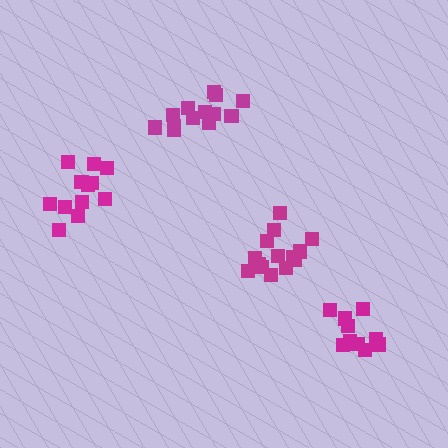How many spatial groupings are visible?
There are 4 spatial groupings.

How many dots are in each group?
Group 1: 12 dots, Group 2: 14 dots, Group 3: 13 dots, Group 4: 11 dots (50 total).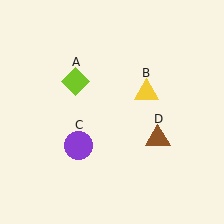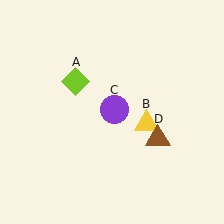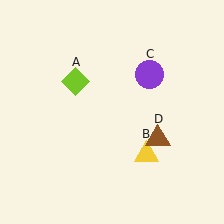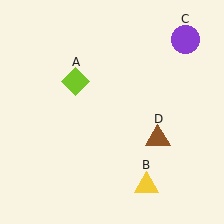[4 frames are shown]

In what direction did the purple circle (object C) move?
The purple circle (object C) moved up and to the right.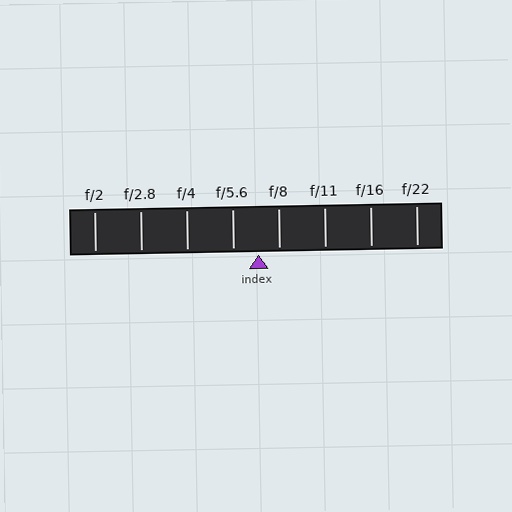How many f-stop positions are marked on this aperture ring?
There are 8 f-stop positions marked.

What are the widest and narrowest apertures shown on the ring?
The widest aperture shown is f/2 and the narrowest is f/22.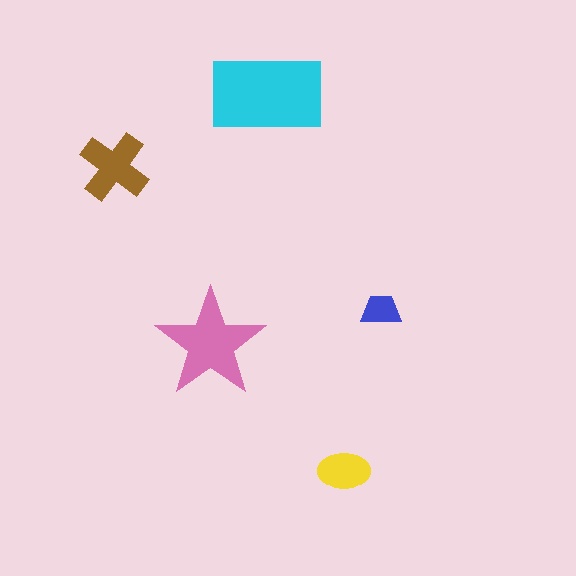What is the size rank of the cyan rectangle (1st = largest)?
1st.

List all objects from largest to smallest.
The cyan rectangle, the pink star, the brown cross, the yellow ellipse, the blue trapezoid.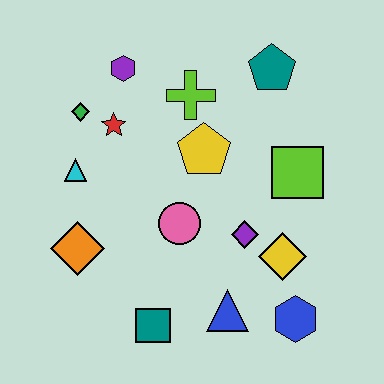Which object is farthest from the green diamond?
The blue hexagon is farthest from the green diamond.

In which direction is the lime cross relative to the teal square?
The lime cross is above the teal square.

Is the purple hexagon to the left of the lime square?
Yes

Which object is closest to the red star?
The green diamond is closest to the red star.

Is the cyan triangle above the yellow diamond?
Yes